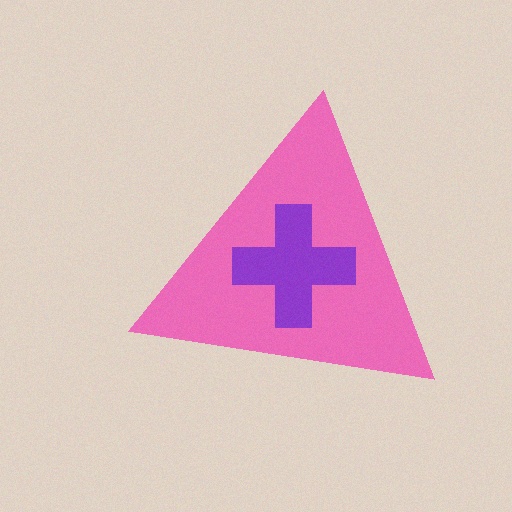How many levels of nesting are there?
2.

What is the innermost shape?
The purple cross.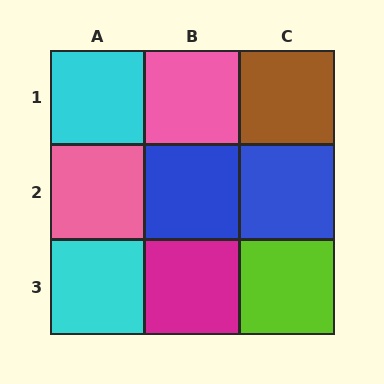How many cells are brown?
1 cell is brown.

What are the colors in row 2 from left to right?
Pink, blue, blue.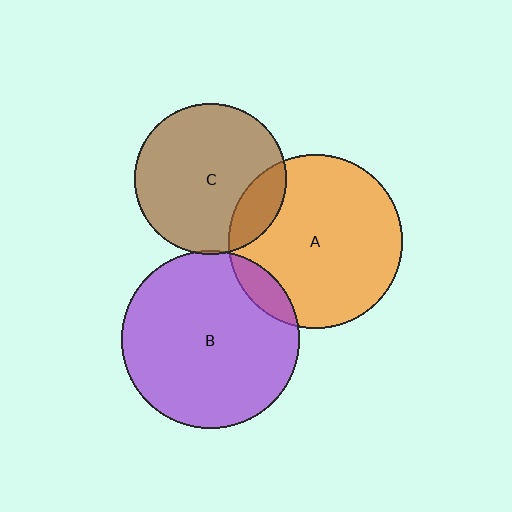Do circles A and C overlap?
Yes.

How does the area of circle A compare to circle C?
Approximately 1.3 times.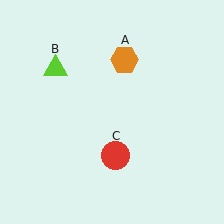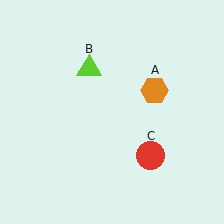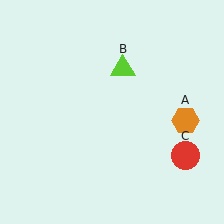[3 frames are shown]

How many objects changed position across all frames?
3 objects changed position: orange hexagon (object A), lime triangle (object B), red circle (object C).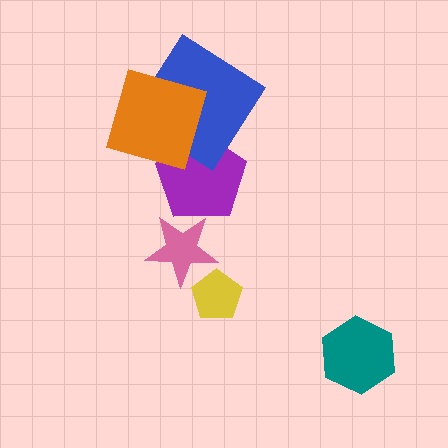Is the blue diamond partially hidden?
Yes, it is partially covered by another shape.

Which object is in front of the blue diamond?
The orange square is in front of the blue diamond.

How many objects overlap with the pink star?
2 objects overlap with the pink star.